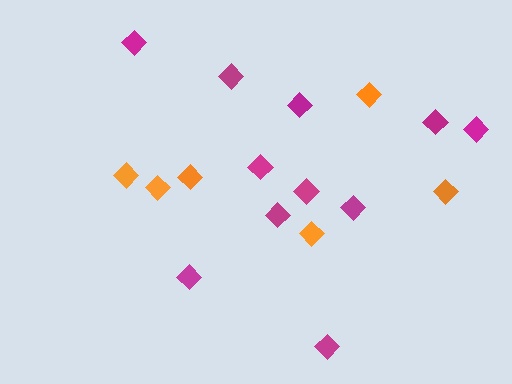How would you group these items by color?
There are 2 groups: one group of magenta diamonds (11) and one group of orange diamonds (6).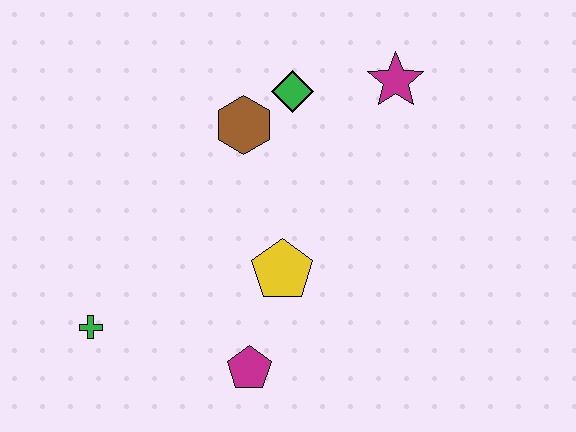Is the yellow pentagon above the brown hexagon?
No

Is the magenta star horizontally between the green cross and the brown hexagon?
No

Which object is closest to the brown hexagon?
The green diamond is closest to the brown hexagon.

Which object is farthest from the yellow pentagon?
The magenta star is farthest from the yellow pentagon.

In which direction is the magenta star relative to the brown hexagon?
The magenta star is to the right of the brown hexagon.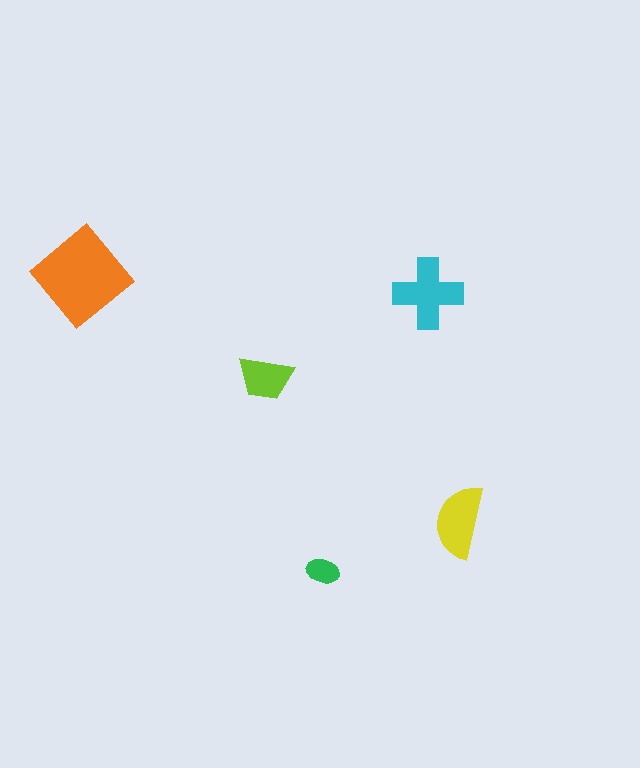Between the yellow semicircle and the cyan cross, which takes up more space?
The cyan cross.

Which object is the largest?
The orange diamond.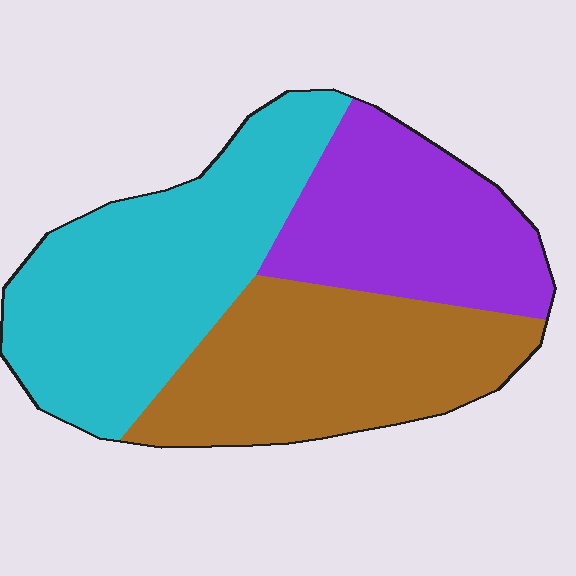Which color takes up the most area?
Cyan, at roughly 40%.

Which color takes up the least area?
Purple, at roughly 25%.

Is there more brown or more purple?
Brown.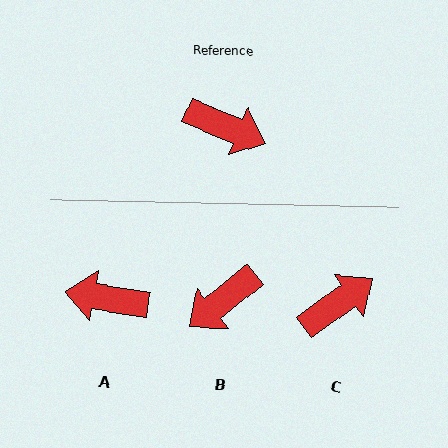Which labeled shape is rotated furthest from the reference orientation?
A, about 167 degrees away.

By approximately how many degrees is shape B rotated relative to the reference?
Approximately 119 degrees clockwise.